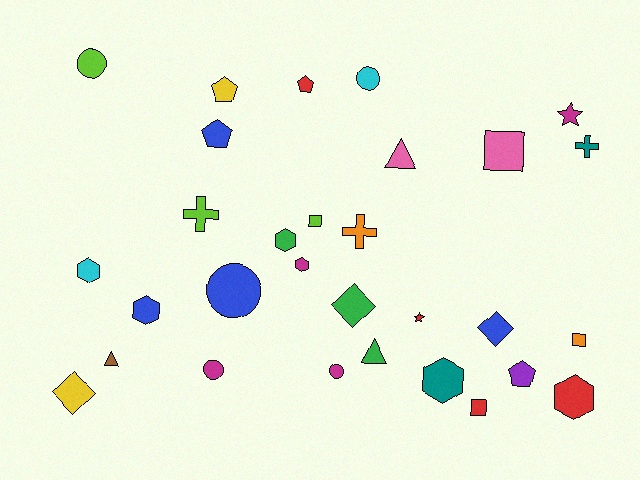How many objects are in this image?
There are 30 objects.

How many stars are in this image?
There are 2 stars.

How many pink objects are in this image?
There are 2 pink objects.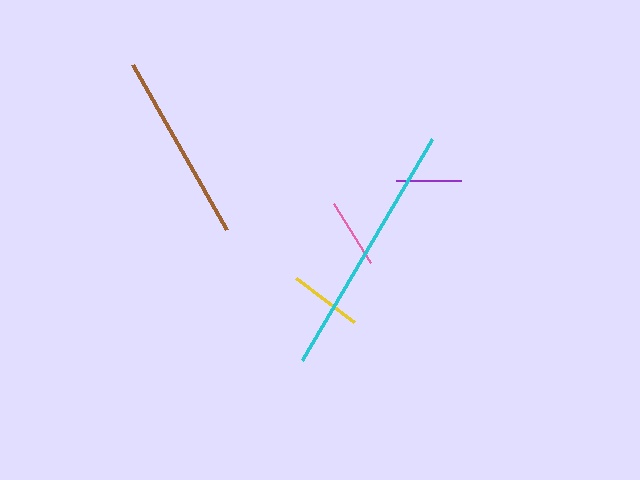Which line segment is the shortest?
The purple line is the shortest at approximately 65 pixels.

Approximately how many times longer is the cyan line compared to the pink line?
The cyan line is approximately 3.7 times the length of the pink line.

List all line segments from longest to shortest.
From longest to shortest: cyan, brown, yellow, pink, purple.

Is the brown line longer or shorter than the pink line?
The brown line is longer than the pink line.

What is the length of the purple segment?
The purple segment is approximately 65 pixels long.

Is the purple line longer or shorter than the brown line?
The brown line is longer than the purple line.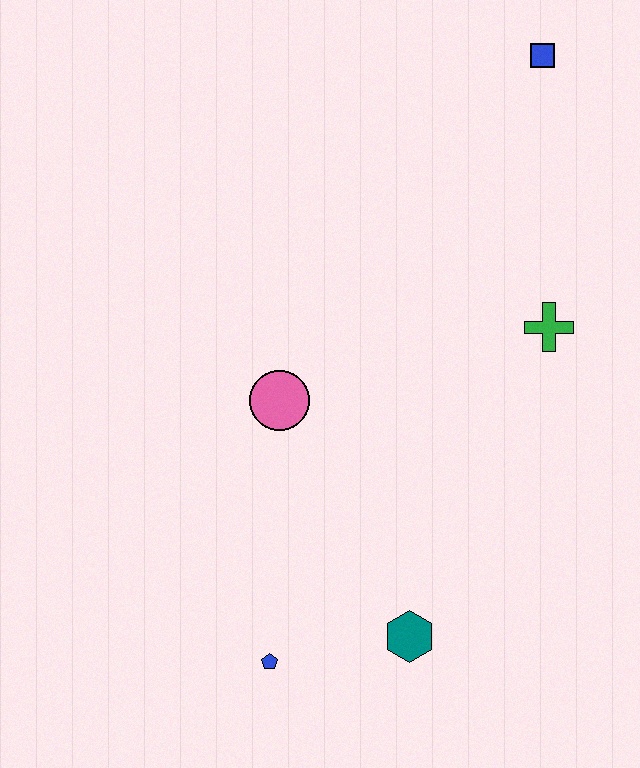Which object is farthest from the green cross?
The blue pentagon is farthest from the green cross.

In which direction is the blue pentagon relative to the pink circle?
The blue pentagon is below the pink circle.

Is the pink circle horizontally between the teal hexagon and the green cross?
No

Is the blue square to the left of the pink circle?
No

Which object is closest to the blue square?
The green cross is closest to the blue square.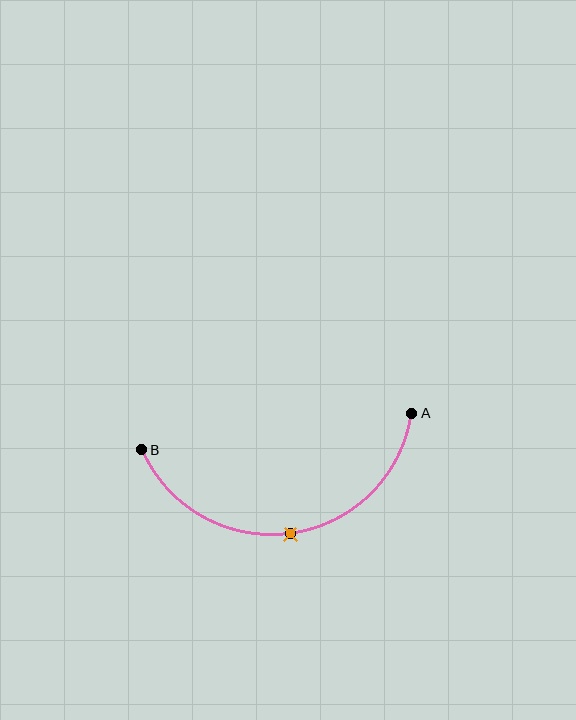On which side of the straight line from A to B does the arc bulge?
The arc bulges below the straight line connecting A and B.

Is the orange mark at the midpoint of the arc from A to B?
Yes. The orange mark lies on the arc at equal arc-length from both A and B — it is the arc midpoint.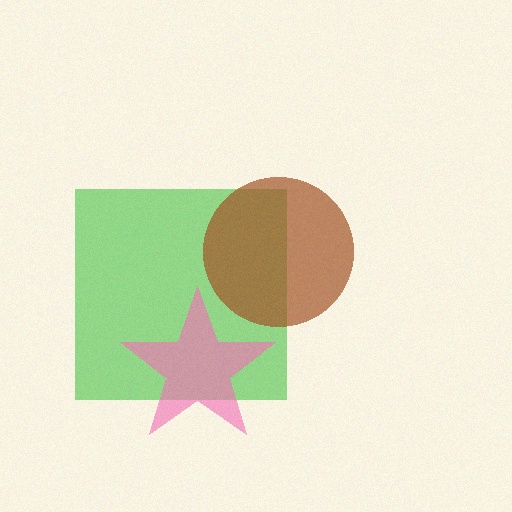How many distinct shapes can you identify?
There are 3 distinct shapes: a green square, a brown circle, a pink star.